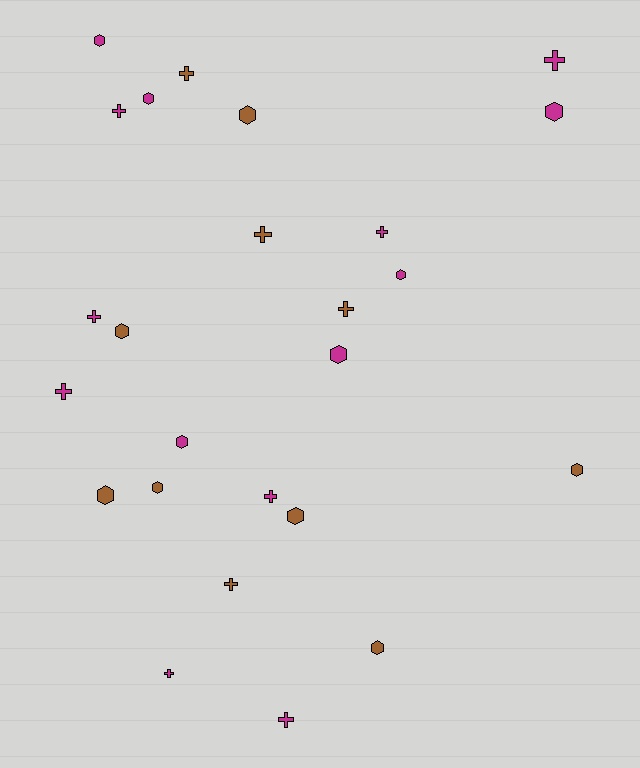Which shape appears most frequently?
Hexagon, with 13 objects.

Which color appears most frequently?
Magenta, with 14 objects.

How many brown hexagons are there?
There are 7 brown hexagons.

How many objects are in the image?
There are 25 objects.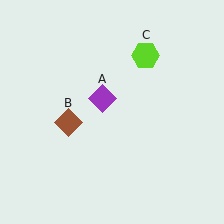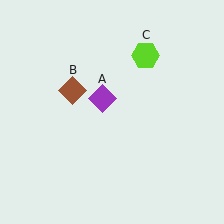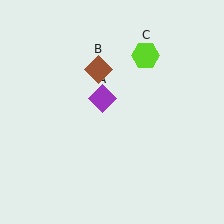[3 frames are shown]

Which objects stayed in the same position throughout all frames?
Purple diamond (object A) and lime hexagon (object C) remained stationary.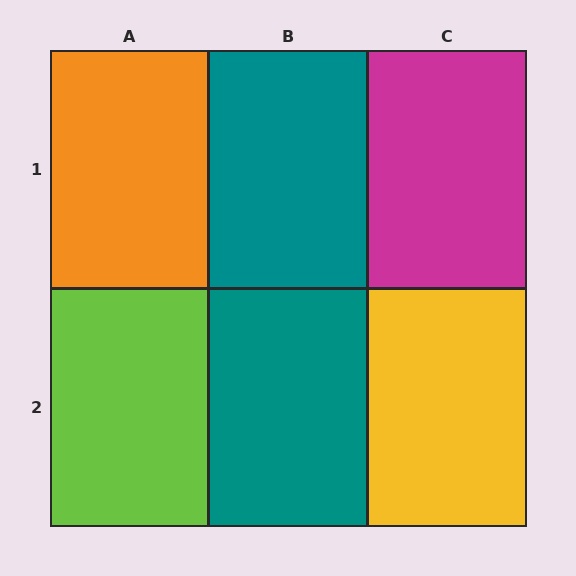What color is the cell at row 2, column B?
Teal.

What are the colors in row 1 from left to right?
Orange, teal, magenta.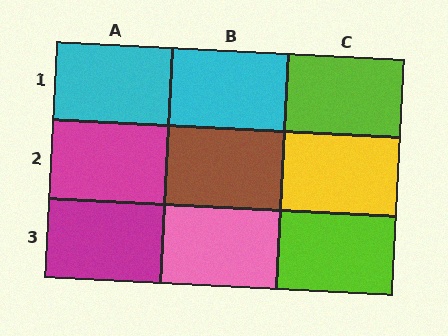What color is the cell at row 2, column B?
Brown.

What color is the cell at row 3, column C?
Lime.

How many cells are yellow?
1 cell is yellow.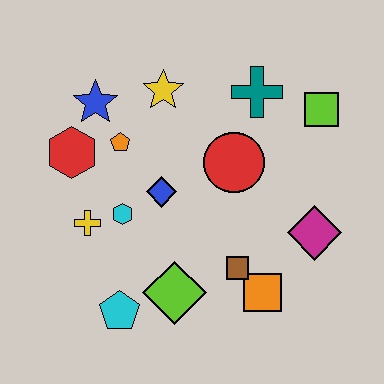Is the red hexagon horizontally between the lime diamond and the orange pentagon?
No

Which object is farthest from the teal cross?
The cyan pentagon is farthest from the teal cross.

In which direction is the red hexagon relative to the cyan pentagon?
The red hexagon is above the cyan pentagon.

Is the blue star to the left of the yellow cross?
No